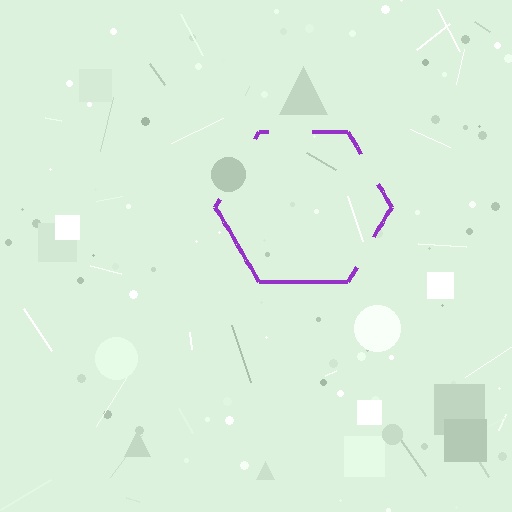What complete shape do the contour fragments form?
The contour fragments form a hexagon.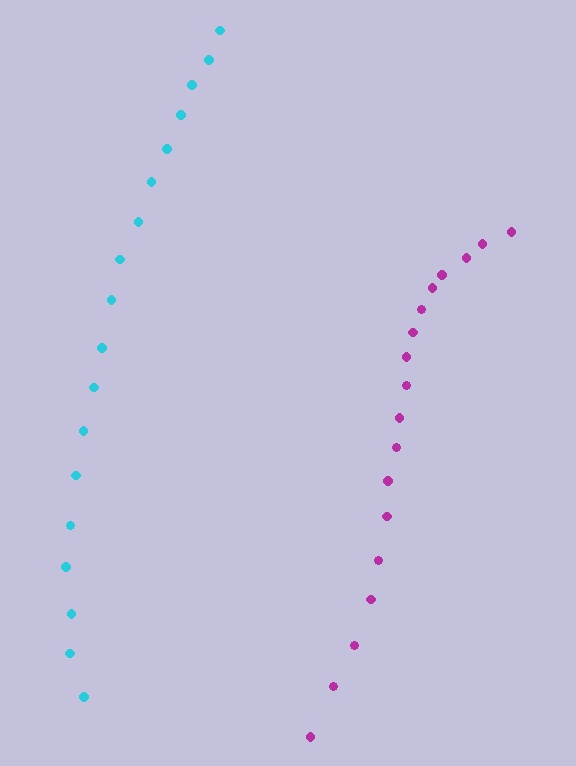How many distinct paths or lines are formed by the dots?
There are 2 distinct paths.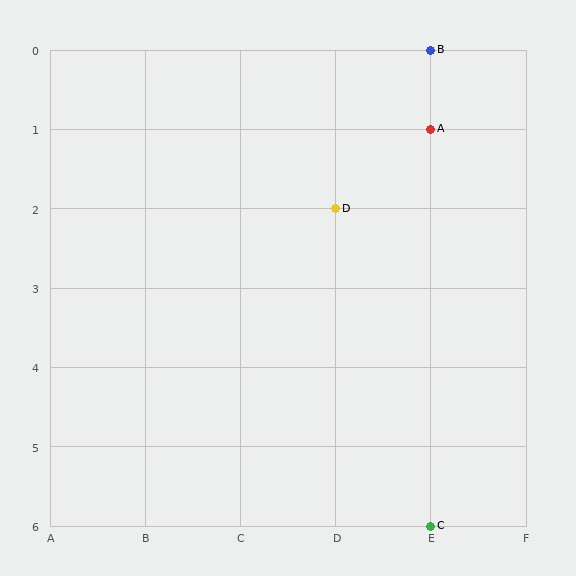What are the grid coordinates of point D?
Point D is at grid coordinates (D, 2).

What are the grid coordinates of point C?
Point C is at grid coordinates (E, 6).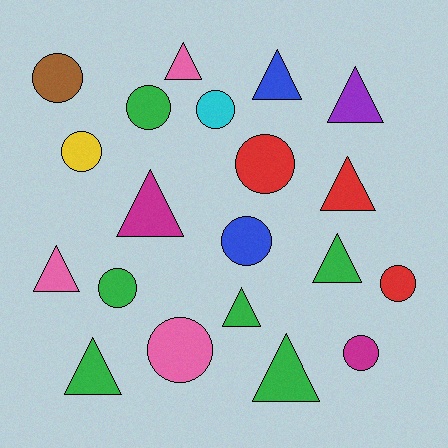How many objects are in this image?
There are 20 objects.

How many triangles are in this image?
There are 10 triangles.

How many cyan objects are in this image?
There is 1 cyan object.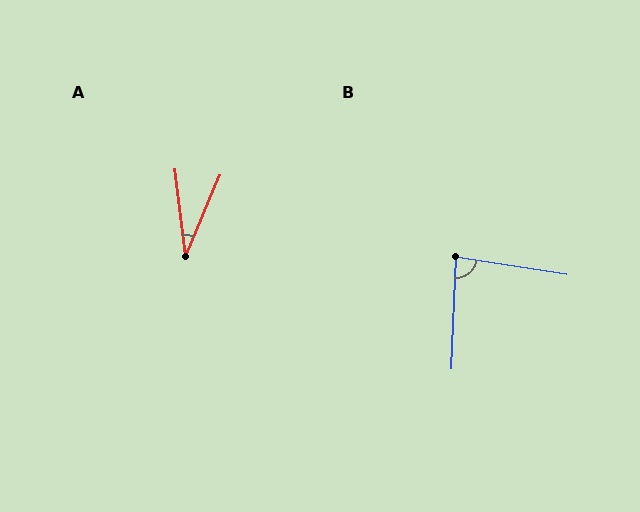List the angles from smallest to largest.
A (29°), B (83°).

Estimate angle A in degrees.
Approximately 29 degrees.